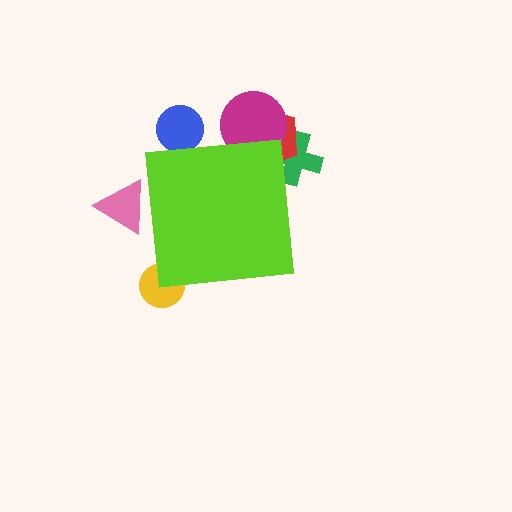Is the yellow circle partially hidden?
Yes, the yellow circle is partially hidden behind the lime square.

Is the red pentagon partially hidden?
Yes, the red pentagon is partially hidden behind the lime square.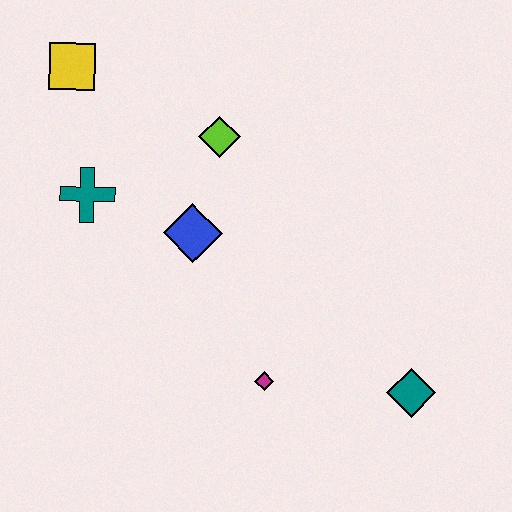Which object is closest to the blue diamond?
The lime diamond is closest to the blue diamond.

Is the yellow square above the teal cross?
Yes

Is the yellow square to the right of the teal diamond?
No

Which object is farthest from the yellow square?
The teal diamond is farthest from the yellow square.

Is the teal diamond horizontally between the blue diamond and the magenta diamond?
No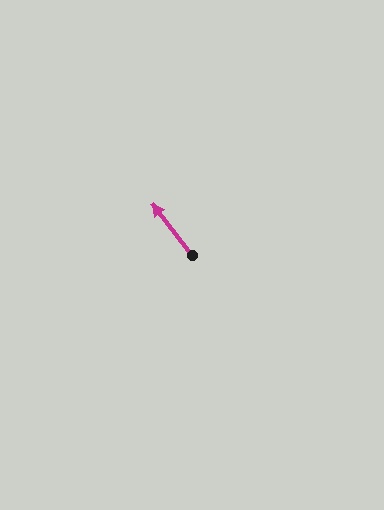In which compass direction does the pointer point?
Northwest.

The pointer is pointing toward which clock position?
Roughly 11 o'clock.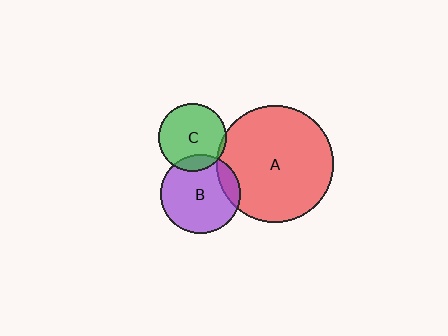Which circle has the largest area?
Circle A (red).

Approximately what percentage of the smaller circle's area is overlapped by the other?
Approximately 15%.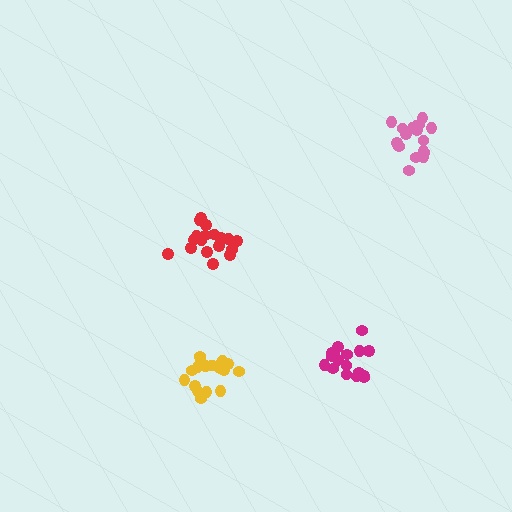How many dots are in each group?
Group 1: 19 dots, Group 2: 19 dots, Group 3: 20 dots, Group 4: 17 dots (75 total).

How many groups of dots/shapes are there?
There are 4 groups.